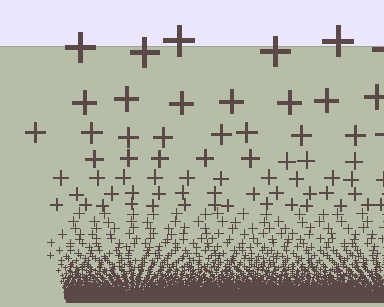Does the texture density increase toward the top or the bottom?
Density increases toward the bottom.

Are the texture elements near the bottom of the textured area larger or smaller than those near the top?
Smaller. The gradient is inverted — elements near the bottom are smaller and denser.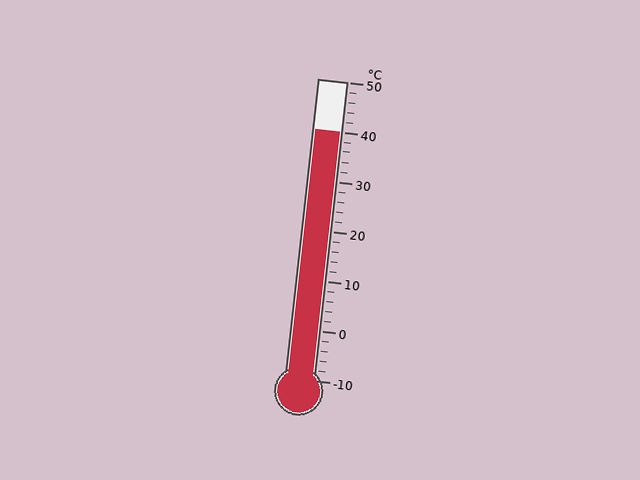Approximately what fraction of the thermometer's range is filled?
The thermometer is filled to approximately 85% of its range.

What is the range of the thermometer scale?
The thermometer scale ranges from -10°C to 50°C.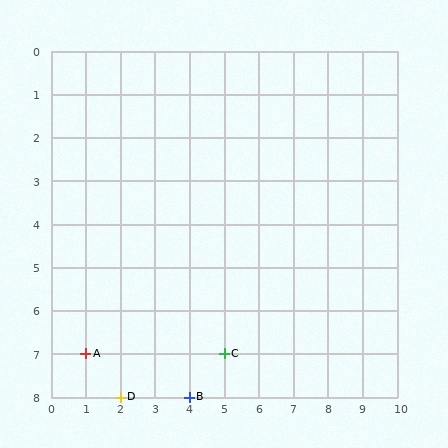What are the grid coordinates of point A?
Point A is at grid coordinates (1, 7).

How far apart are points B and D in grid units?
Points B and D are 2 columns apart.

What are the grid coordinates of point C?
Point C is at grid coordinates (5, 7).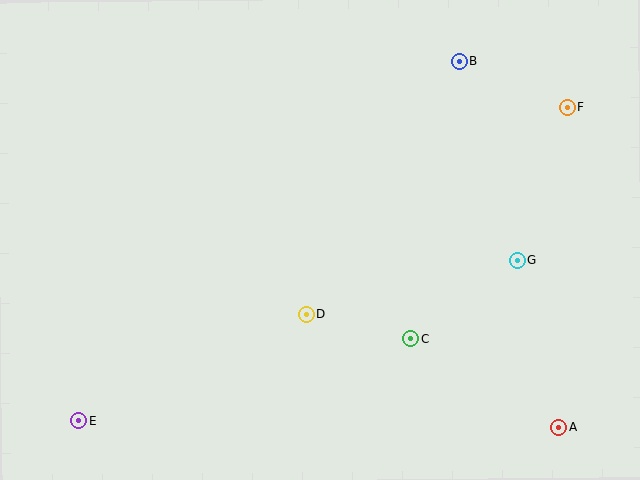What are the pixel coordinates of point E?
Point E is at (79, 421).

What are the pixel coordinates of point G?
Point G is at (517, 261).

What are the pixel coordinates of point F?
Point F is at (567, 107).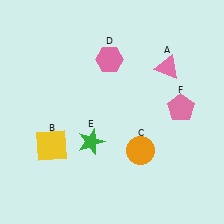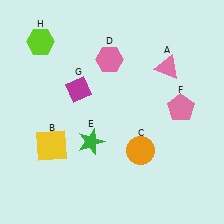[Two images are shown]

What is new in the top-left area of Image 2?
A magenta diamond (G) was added in the top-left area of Image 2.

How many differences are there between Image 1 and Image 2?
There are 2 differences between the two images.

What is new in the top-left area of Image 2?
A lime hexagon (H) was added in the top-left area of Image 2.